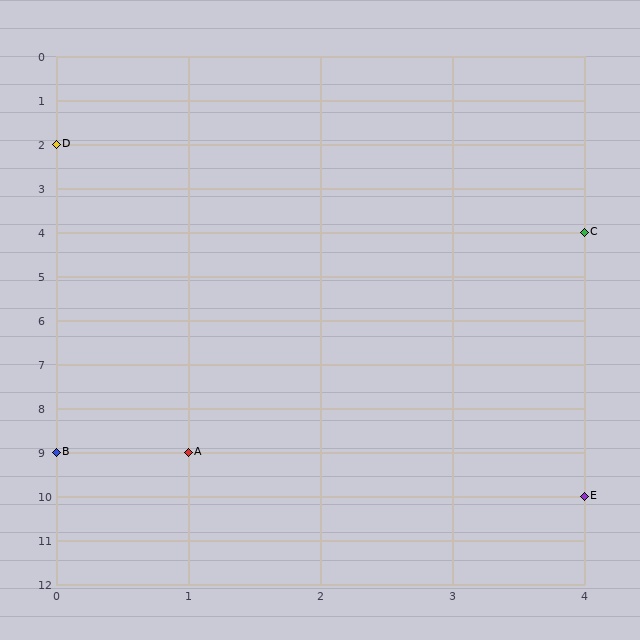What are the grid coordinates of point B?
Point B is at grid coordinates (0, 9).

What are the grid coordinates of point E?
Point E is at grid coordinates (4, 10).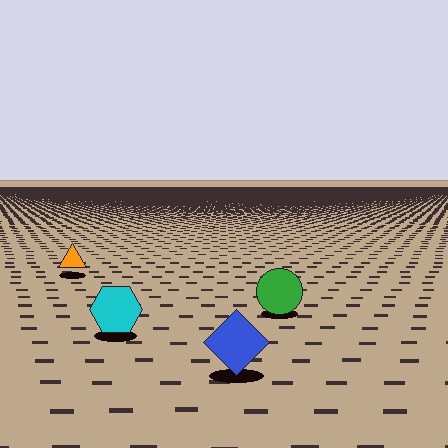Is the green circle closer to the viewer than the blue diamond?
No. The blue diamond is closer — you can tell from the texture gradient: the ground texture is coarser near it.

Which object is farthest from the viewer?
The orange triangle is farthest from the viewer. It appears smaller and the ground texture around it is denser.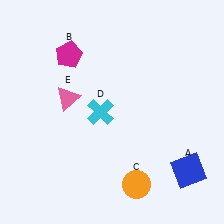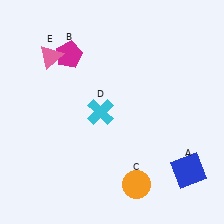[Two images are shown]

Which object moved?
The pink triangle (E) moved up.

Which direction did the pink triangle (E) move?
The pink triangle (E) moved up.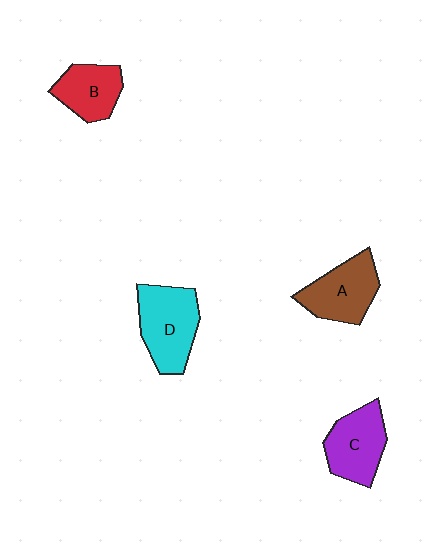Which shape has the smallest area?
Shape B (red).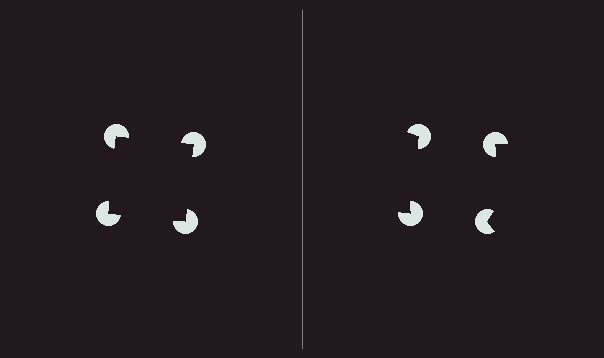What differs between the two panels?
The pac-man discs are positioned identically on both sides; only the wedge orientations differ. On the left they align to a square; on the right they are misaligned.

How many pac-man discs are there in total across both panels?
8 — 4 on each side.